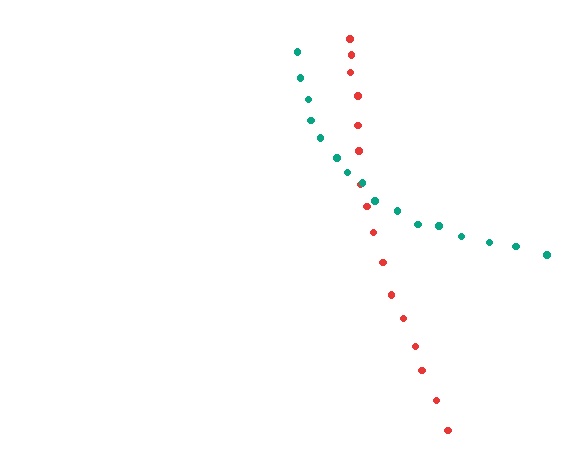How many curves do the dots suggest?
There are 2 distinct paths.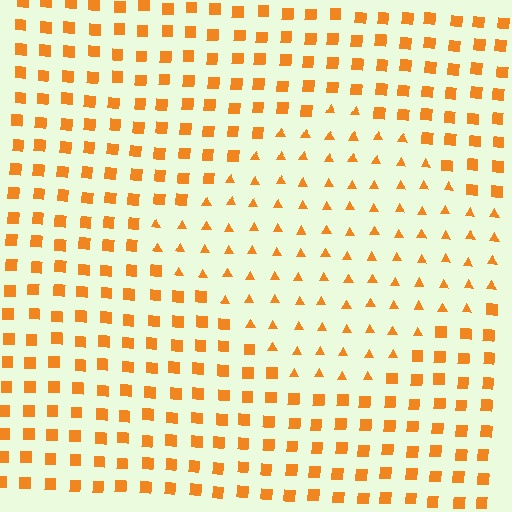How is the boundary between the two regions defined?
The boundary is defined by a change in element shape: triangles inside vs. squares outside. All elements share the same color and spacing.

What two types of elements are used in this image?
The image uses triangles inside the diamond region and squares outside it.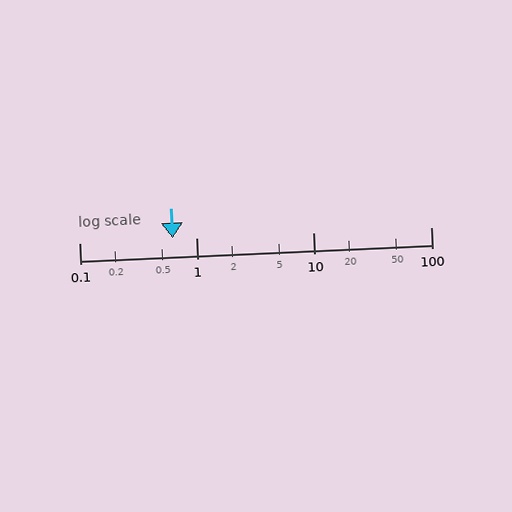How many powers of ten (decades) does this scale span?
The scale spans 3 decades, from 0.1 to 100.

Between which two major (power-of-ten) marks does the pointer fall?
The pointer is between 0.1 and 1.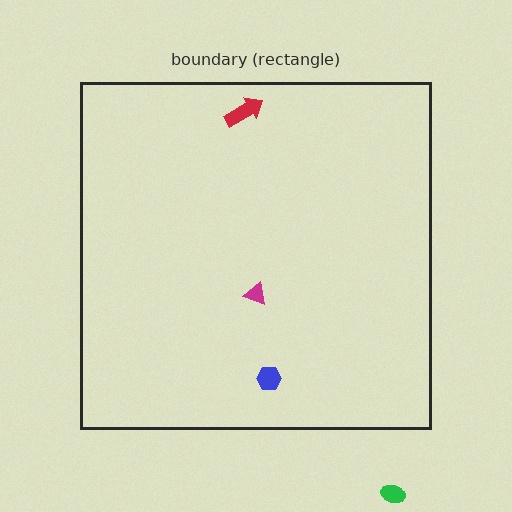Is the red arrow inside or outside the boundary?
Inside.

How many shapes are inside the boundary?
3 inside, 1 outside.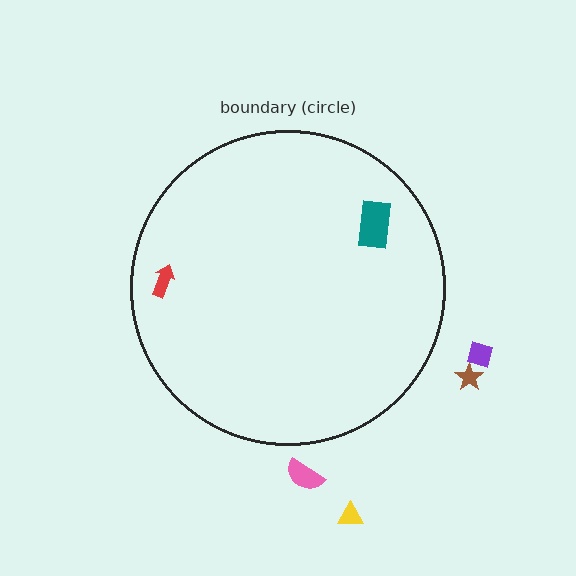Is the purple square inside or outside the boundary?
Outside.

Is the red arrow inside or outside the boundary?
Inside.